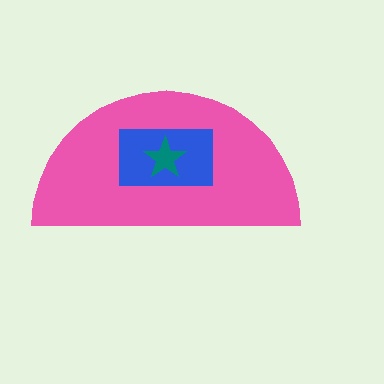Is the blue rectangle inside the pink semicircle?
Yes.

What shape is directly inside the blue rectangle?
The teal star.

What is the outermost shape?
The pink semicircle.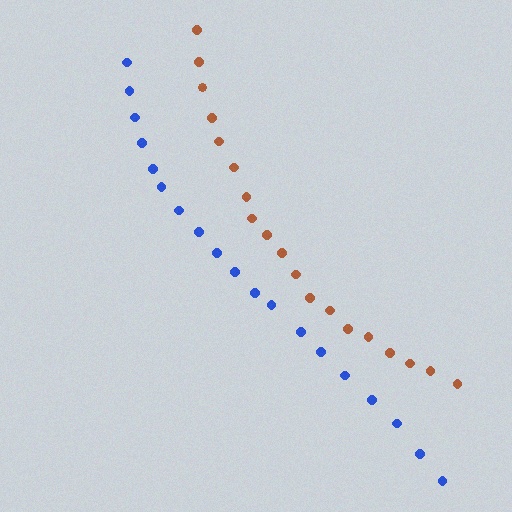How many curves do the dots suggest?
There are 2 distinct paths.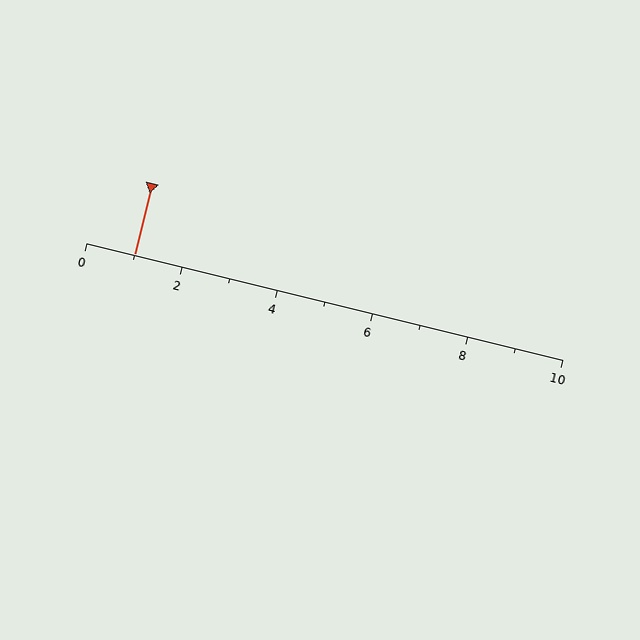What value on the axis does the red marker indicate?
The marker indicates approximately 1.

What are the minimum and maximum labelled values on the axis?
The axis runs from 0 to 10.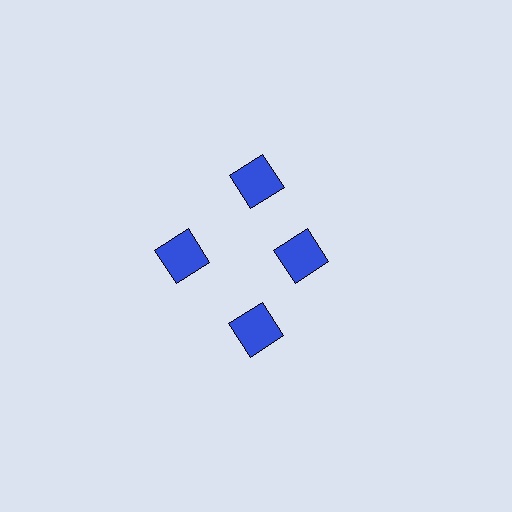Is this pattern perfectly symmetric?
No. The 4 blue squares are arranged in a ring, but one element near the 3 o'clock position is pulled inward toward the center, breaking the 4-fold rotational symmetry.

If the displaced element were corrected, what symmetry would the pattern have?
It would have 4-fold rotational symmetry — the pattern would map onto itself every 90 degrees.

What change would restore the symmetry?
The symmetry would be restored by moving it outward, back onto the ring so that all 4 squares sit at equal angles and equal distance from the center.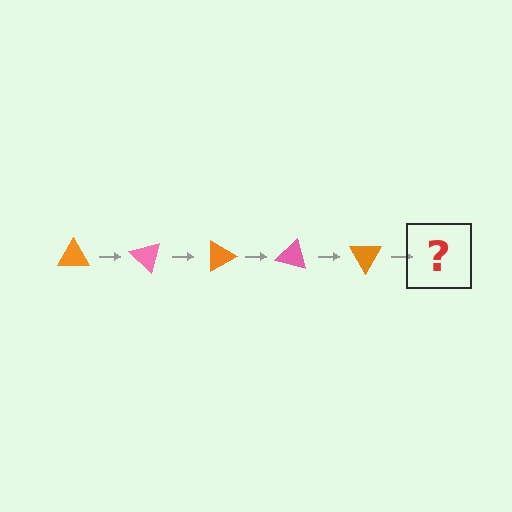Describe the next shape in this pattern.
It should be a pink triangle, rotated 225 degrees from the start.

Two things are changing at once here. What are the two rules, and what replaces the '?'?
The two rules are that it rotates 45 degrees each step and the color cycles through orange and pink. The '?' should be a pink triangle, rotated 225 degrees from the start.